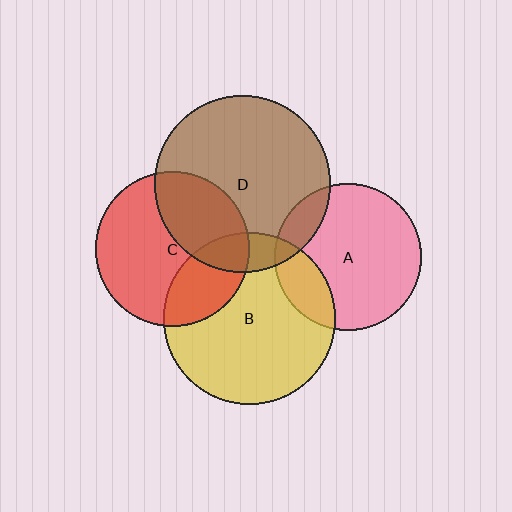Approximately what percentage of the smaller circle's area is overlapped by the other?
Approximately 30%.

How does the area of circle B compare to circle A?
Approximately 1.4 times.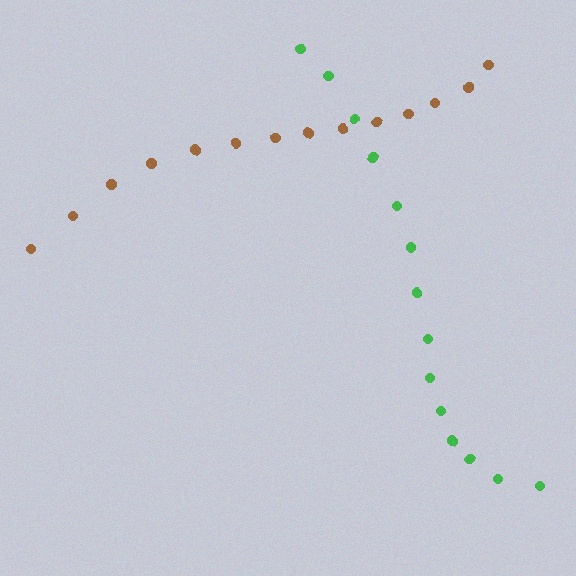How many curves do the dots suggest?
There are 2 distinct paths.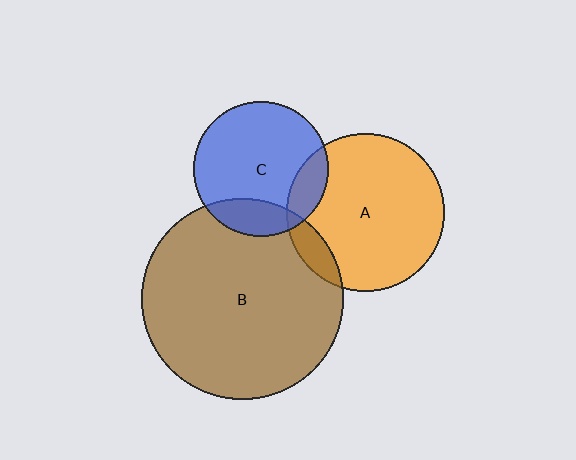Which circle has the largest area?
Circle B (brown).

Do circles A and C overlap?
Yes.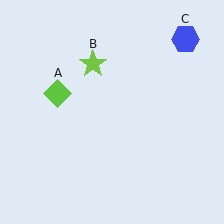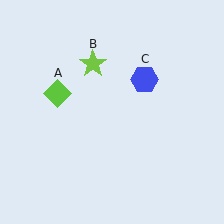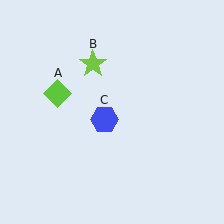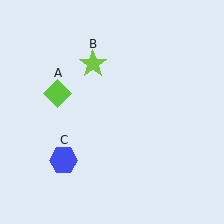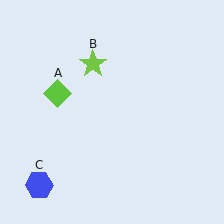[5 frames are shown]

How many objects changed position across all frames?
1 object changed position: blue hexagon (object C).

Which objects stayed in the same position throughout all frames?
Lime diamond (object A) and lime star (object B) remained stationary.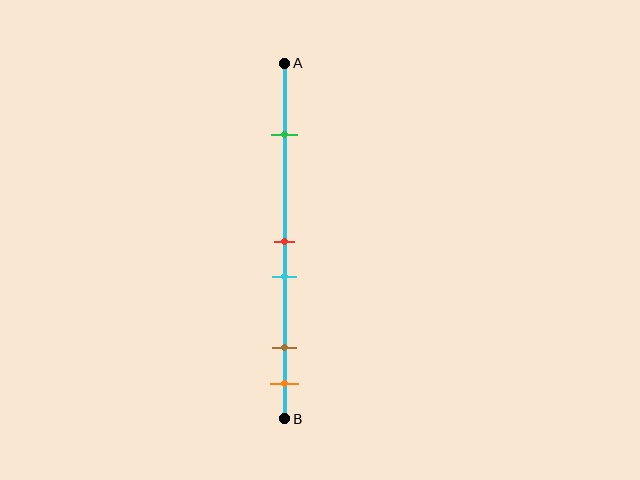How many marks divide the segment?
There are 5 marks dividing the segment.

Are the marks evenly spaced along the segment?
No, the marks are not evenly spaced.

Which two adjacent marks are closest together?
The red and cyan marks are the closest adjacent pair.